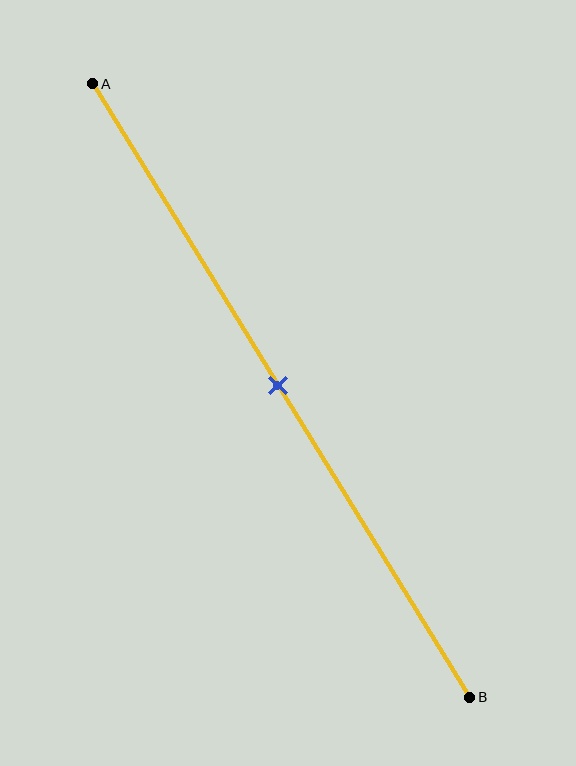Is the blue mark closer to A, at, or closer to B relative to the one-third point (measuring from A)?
The blue mark is closer to point B than the one-third point of segment AB.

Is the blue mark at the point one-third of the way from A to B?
No, the mark is at about 50% from A, not at the 33% one-third point.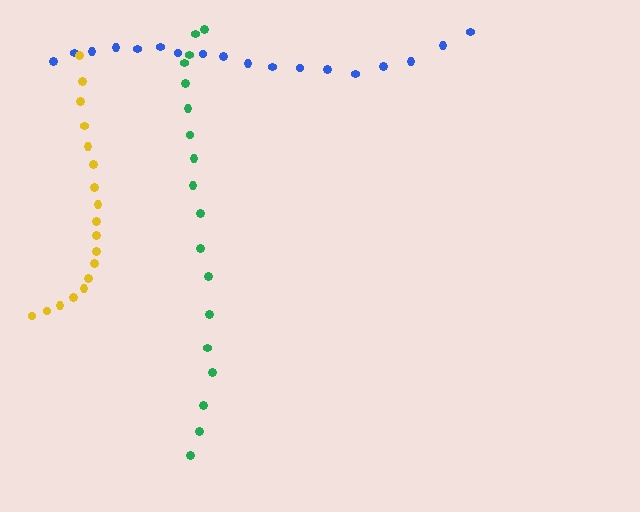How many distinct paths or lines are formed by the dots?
There are 3 distinct paths.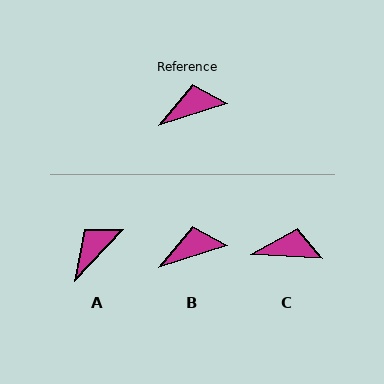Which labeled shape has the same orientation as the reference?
B.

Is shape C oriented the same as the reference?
No, it is off by about 21 degrees.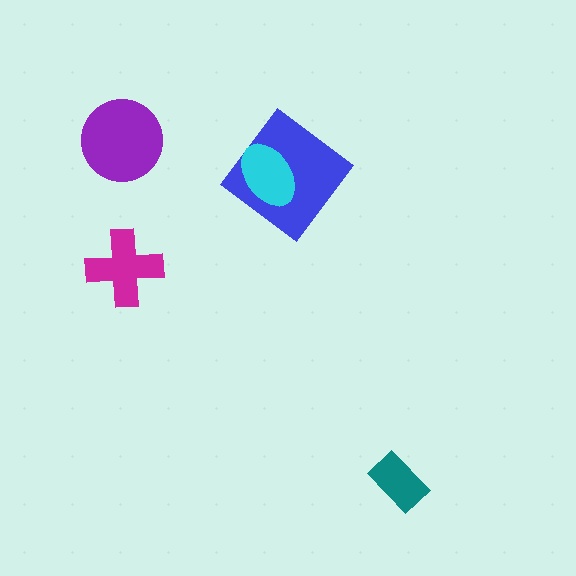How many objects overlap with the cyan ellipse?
1 object overlaps with the cyan ellipse.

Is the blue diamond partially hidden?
Yes, it is partially covered by another shape.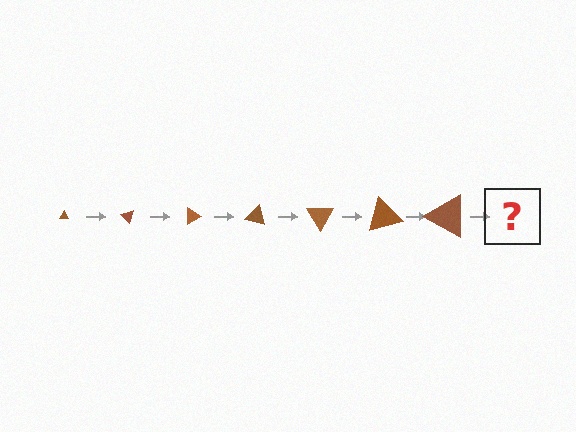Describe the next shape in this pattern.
It should be a triangle, larger than the previous one and rotated 315 degrees from the start.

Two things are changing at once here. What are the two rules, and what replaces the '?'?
The two rules are that the triangle grows larger each step and it rotates 45 degrees each step. The '?' should be a triangle, larger than the previous one and rotated 315 degrees from the start.